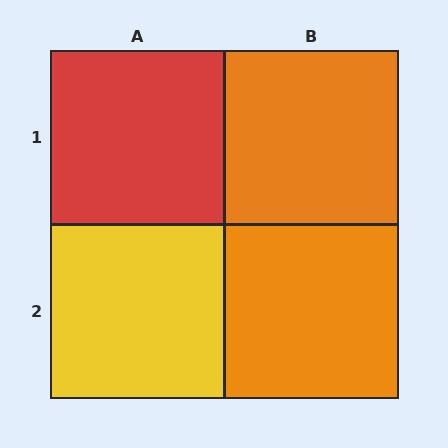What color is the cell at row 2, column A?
Yellow.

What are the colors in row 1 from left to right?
Red, orange.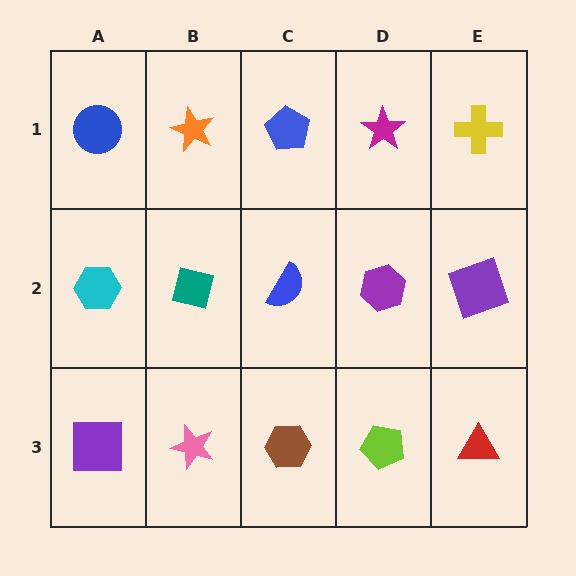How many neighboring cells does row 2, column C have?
4.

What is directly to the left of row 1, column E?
A magenta star.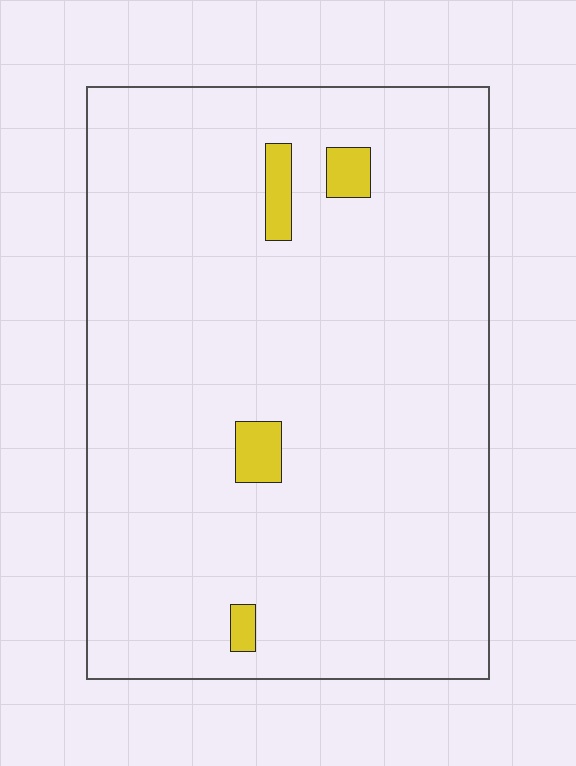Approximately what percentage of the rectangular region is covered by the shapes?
Approximately 5%.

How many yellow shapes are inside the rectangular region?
4.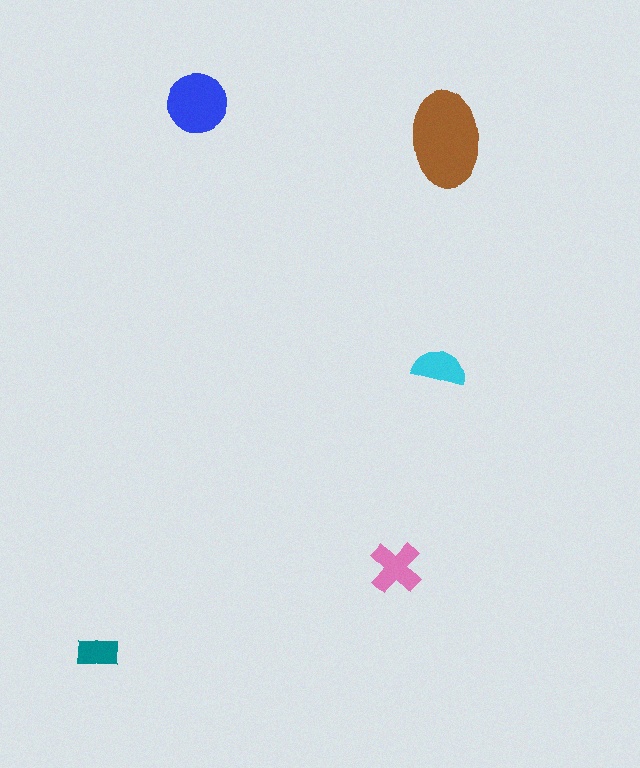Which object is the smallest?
The teal rectangle.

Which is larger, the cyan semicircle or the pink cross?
The pink cross.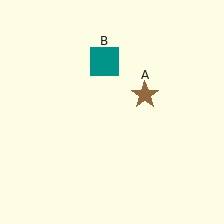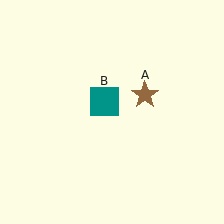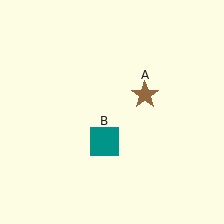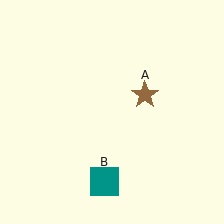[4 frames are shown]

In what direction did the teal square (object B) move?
The teal square (object B) moved down.